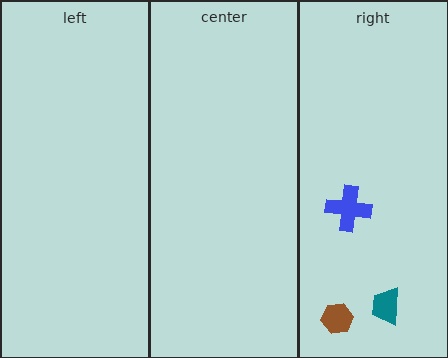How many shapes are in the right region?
3.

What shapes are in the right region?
The brown hexagon, the blue cross, the teal trapezoid.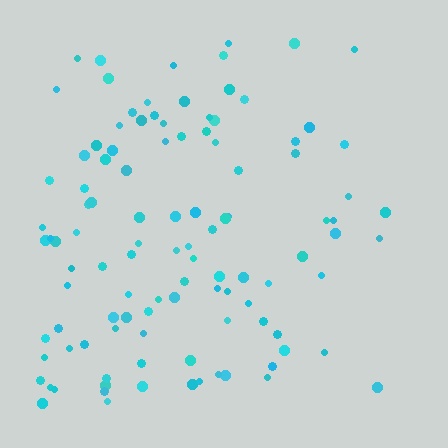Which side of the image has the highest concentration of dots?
The left.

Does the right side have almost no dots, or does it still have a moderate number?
Still a moderate number, just noticeably fewer than the left.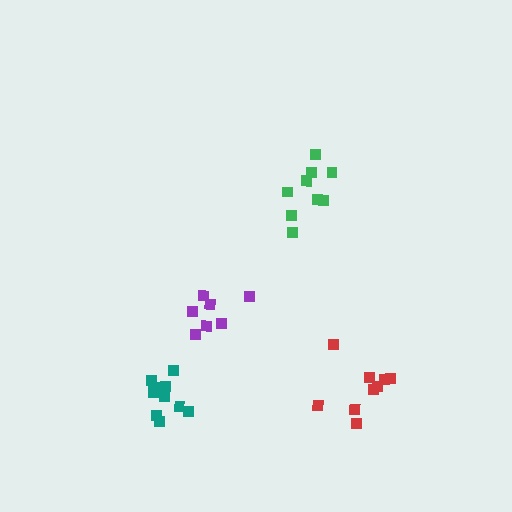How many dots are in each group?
Group 1: 7 dots, Group 2: 11 dots, Group 3: 9 dots, Group 4: 9 dots (36 total).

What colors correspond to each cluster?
The clusters are colored: purple, teal, green, red.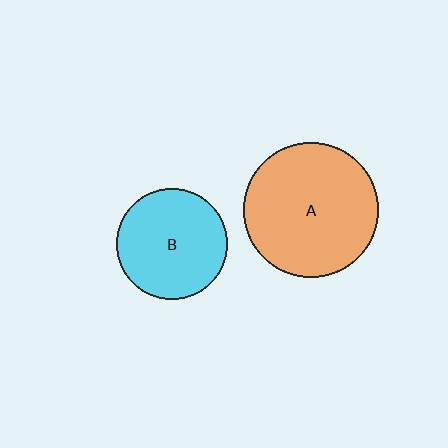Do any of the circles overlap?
No, none of the circles overlap.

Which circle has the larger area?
Circle A (orange).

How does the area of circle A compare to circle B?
Approximately 1.5 times.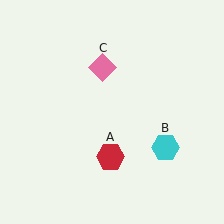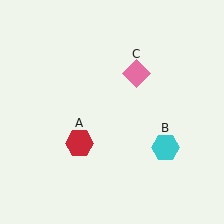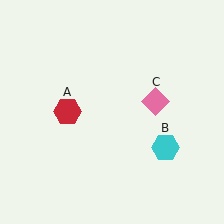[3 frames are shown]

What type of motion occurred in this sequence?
The red hexagon (object A), pink diamond (object C) rotated clockwise around the center of the scene.